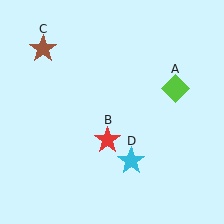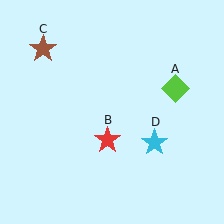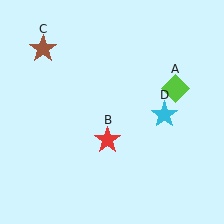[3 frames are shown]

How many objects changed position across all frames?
1 object changed position: cyan star (object D).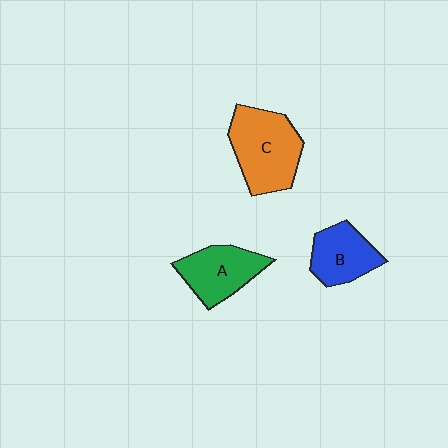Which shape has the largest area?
Shape C (orange).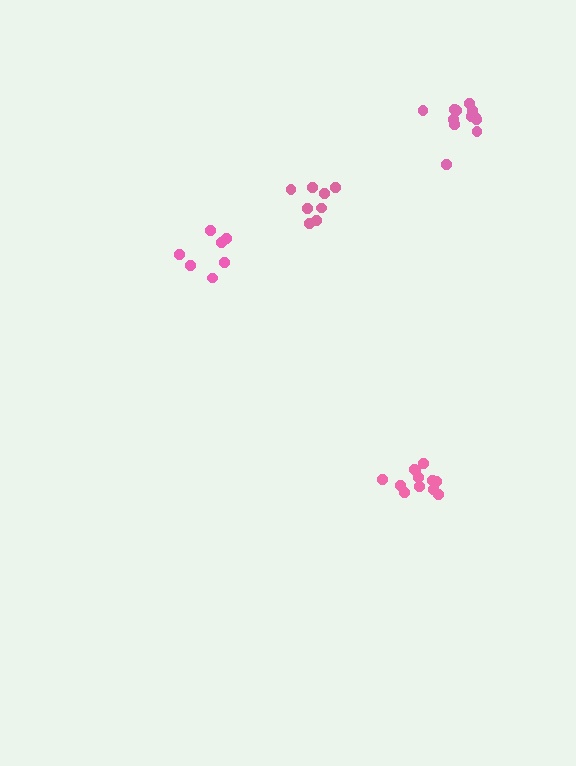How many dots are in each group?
Group 1: 12 dots, Group 2: 7 dots, Group 3: 12 dots, Group 4: 8 dots (39 total).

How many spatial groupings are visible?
There are 4 spatial groupings.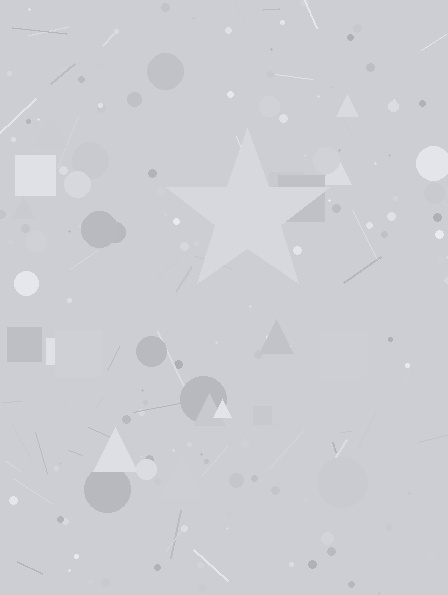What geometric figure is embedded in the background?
A star is embedded in the background.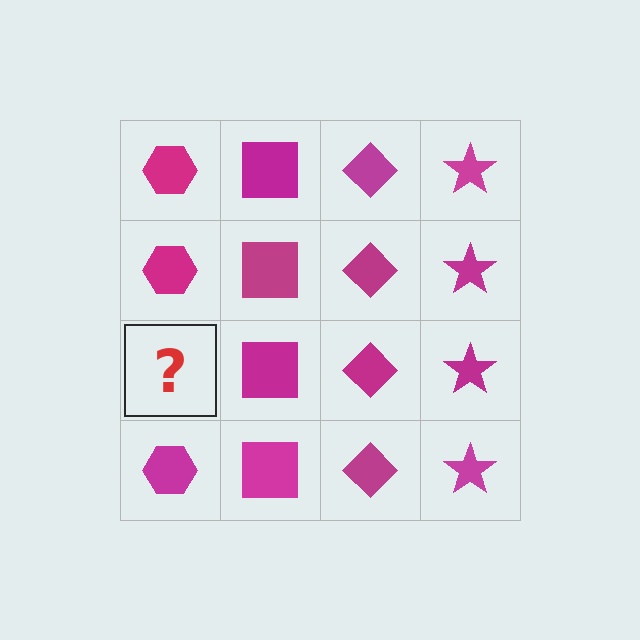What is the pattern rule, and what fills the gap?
The rule is that each column has a consistent shape. The gap should be filled with a magenta hexagon.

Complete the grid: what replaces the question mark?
The question mark should be replaced with a magenta hexagon.